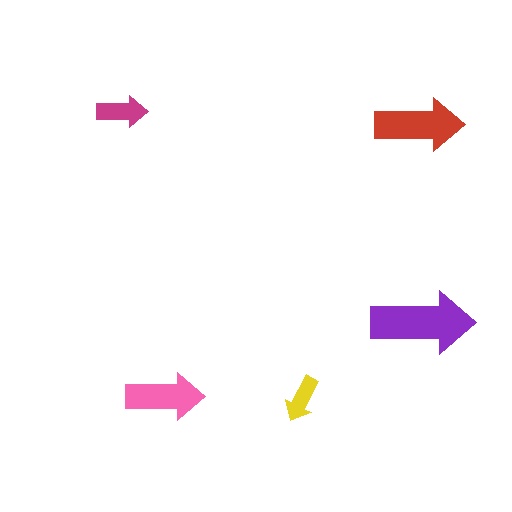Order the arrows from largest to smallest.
the purple one, the red one, the pink one, the magenta one, the yellow one.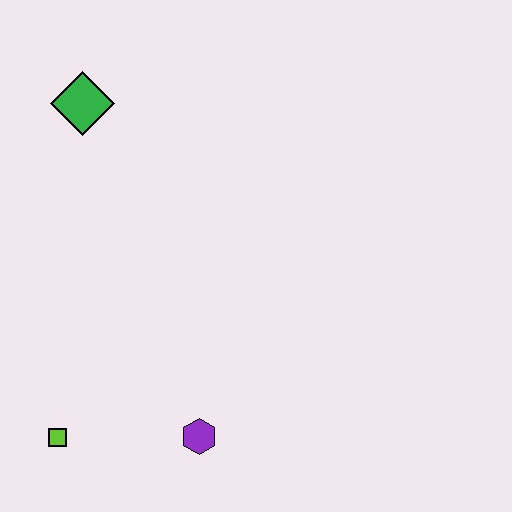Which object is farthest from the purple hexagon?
The green diamond is farthest from the purple hexagon.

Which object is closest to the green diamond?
The lime square is closest to the green diamond.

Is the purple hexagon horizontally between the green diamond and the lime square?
No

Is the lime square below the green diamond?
Yes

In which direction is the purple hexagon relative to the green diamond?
The purple hexagon is below the green diamond.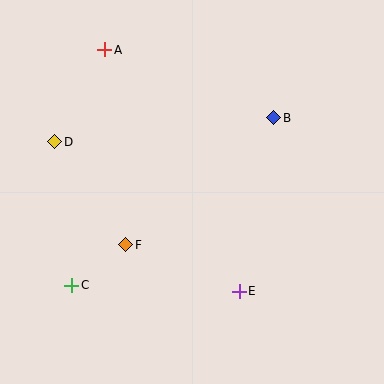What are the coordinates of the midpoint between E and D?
The midpoint between E and D is at (147, 216).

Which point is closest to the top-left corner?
Point A is closest to the top-left corner.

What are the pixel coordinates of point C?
Point C is at (72, 285).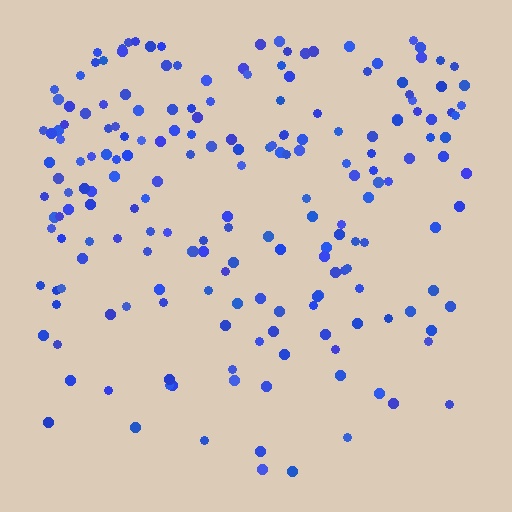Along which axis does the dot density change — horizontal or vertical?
Vertical.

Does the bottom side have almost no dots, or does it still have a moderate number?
Still a moderate number, just noticeably fewer than the top.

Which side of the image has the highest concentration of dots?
The top.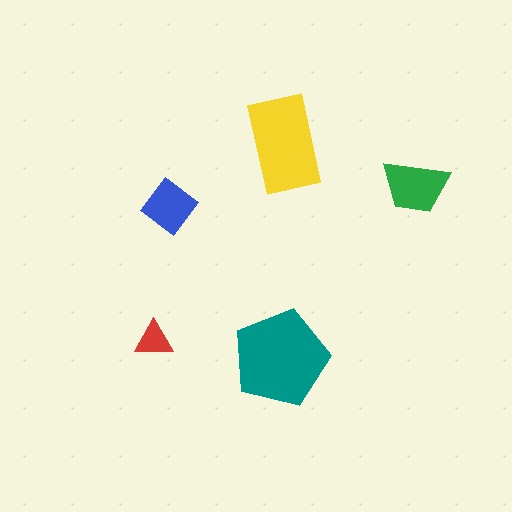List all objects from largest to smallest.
The teal pentagon, the yellow rectangle, the green trapezoid, the blue diamond, the red triangle.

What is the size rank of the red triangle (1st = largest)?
5th.